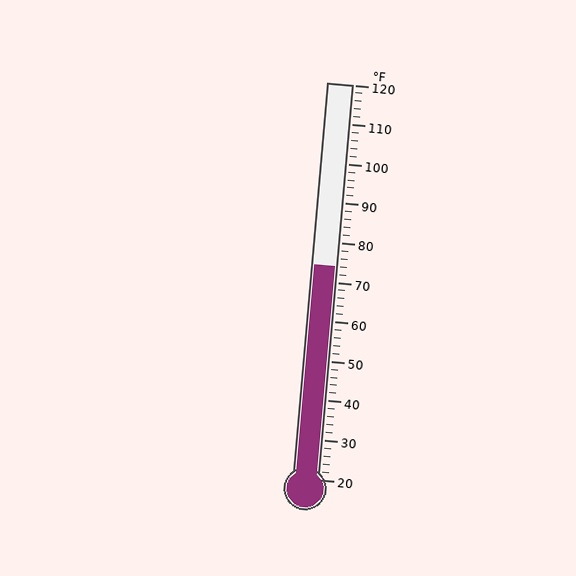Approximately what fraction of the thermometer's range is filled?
The thermometer is filled to approximately 55% of its range.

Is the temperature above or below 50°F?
The temperature is above 50°F.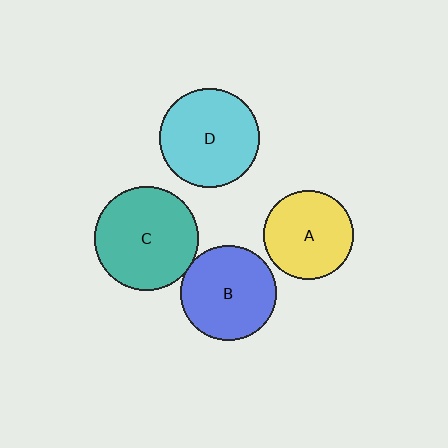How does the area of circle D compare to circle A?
Approximately 1.2 times.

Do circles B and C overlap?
Yes.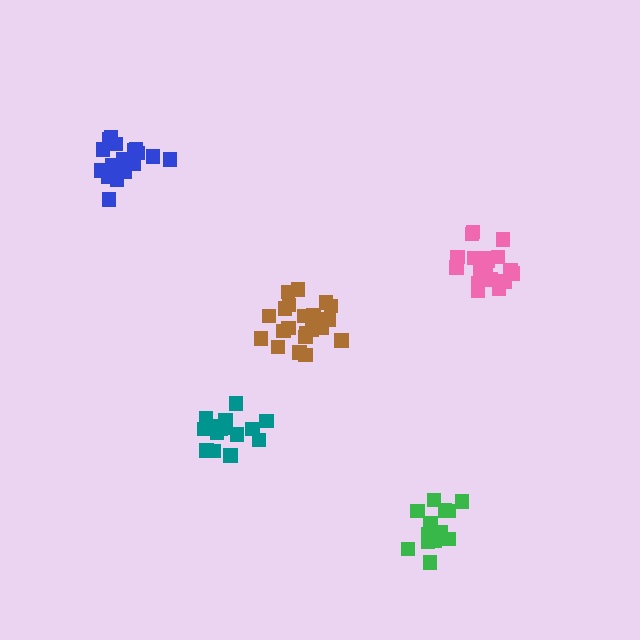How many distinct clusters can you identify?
There are 5 distinct clusters.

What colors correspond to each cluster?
The clusters are colored: teal, pink, brown, green, blue.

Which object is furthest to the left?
The blue cluster is leftmost.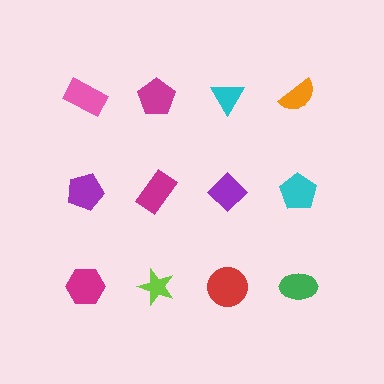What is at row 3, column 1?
A magenta hexagon.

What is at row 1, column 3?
A cyan triangle.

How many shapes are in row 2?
4 shapes.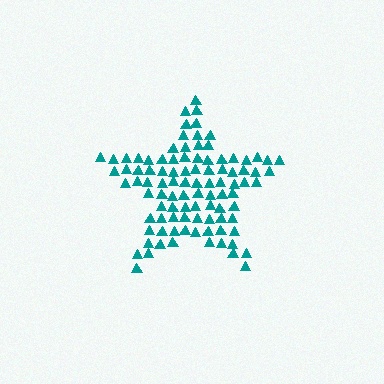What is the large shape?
The large shape is a star.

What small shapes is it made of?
It is made of small triangles.